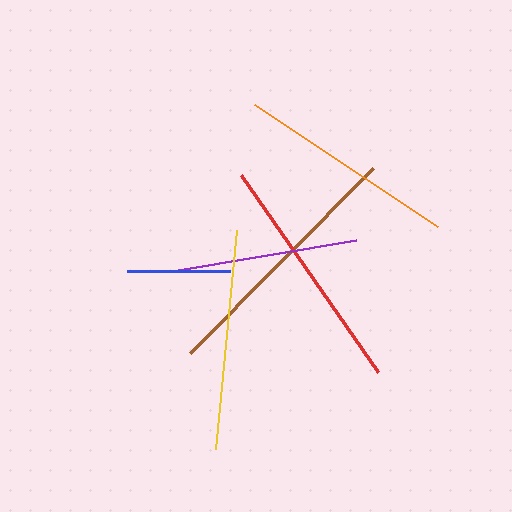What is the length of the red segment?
The red segment is approximately 240 pixels long.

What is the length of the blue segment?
The blue segment is approximately 103 pixels long.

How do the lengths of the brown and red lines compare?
The brown and red lines are approximately the same length.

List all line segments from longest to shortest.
From longest to shortest: brown, red, yellow, orange, purple, blue.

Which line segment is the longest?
The brown line is the longest at approximately 260 pixels.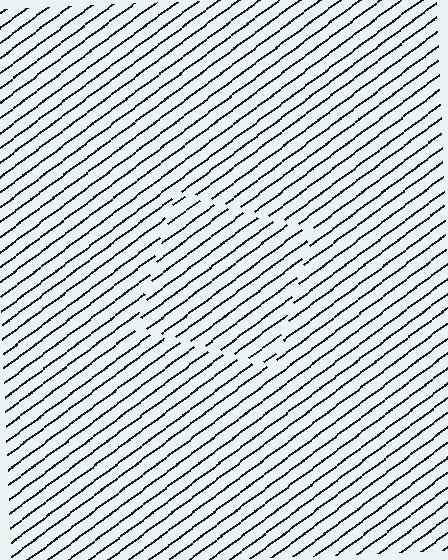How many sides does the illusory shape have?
4 sides — the line-ends trace a square.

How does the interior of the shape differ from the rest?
The interior of the shape contains the same grating, shifted by half a period — the contour is defined by the phase discontinuity where line-ends from the inner and outer gratings abut.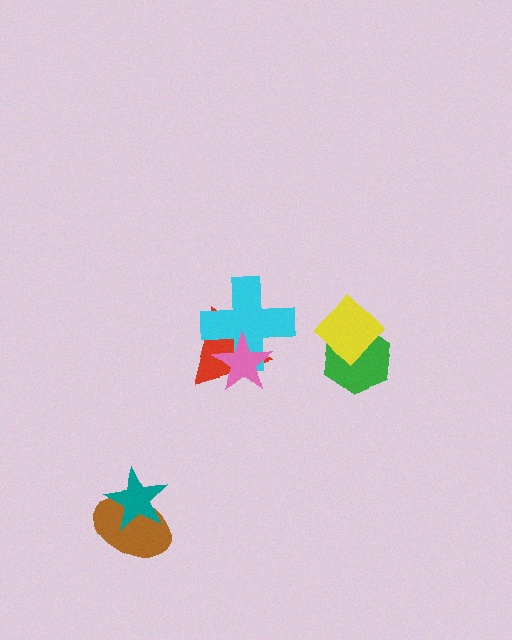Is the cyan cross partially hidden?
Yes, it is partially covered by another shape.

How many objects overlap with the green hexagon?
1 object overlaps with the green hexagon.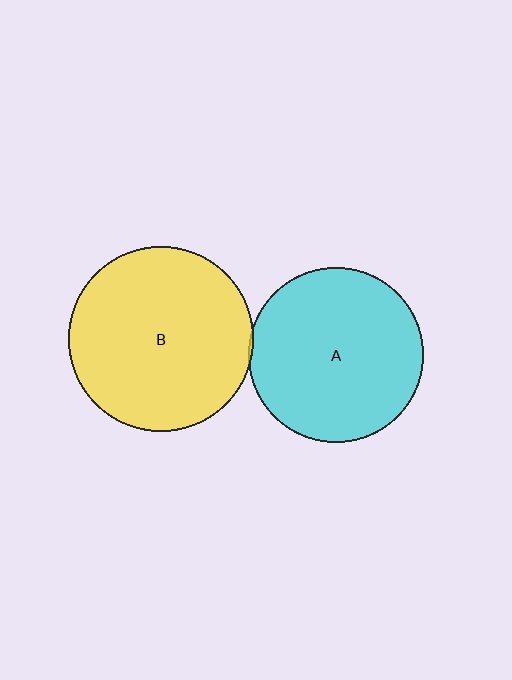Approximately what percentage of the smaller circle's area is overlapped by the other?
Approximately 5%.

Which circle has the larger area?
Circle B (yellow).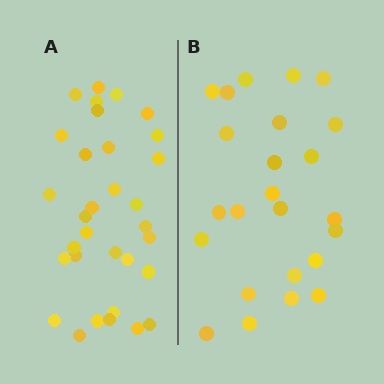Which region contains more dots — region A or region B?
Region A (the left region) has more dots.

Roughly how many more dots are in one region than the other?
Region A has roughly 8 or so more dots than region B.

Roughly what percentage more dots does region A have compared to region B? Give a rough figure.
About 35% more.